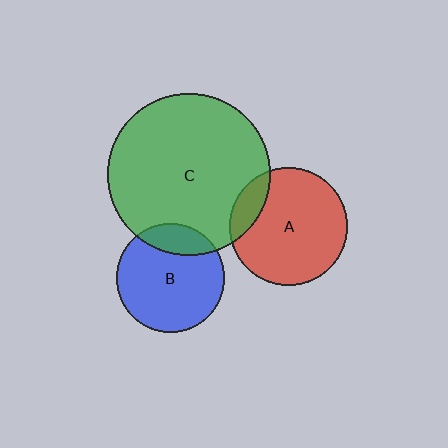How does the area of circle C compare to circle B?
Approximately 2.2 times.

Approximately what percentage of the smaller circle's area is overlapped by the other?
Approximately 15%.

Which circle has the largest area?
Circle C (green).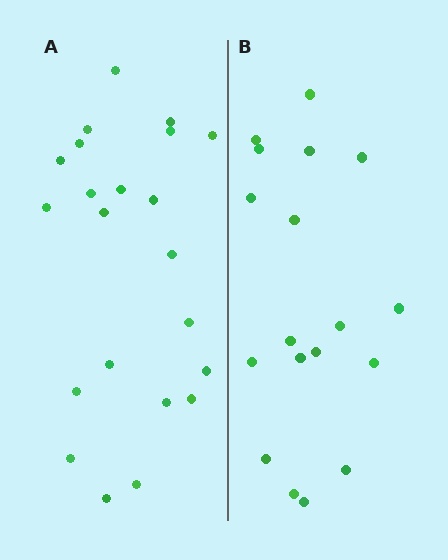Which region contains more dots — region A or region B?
Region A (the left region) has more dots.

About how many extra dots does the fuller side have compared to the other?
Region A has about 4 more dots than region B.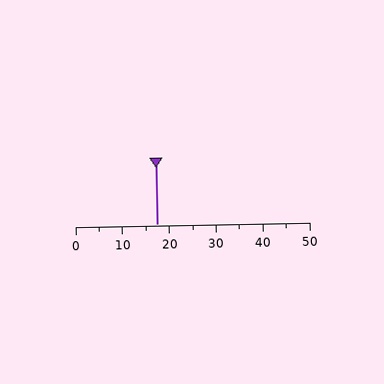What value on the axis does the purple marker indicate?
The marker indicates approximately 17.5.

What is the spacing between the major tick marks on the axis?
The major ticks are spaced 10 apart.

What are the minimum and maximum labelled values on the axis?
The axis runs from 0 to 50.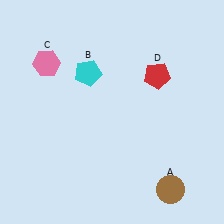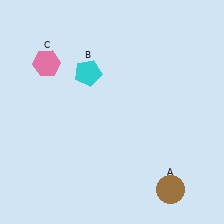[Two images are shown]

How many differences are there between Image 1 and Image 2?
There is 1 difference between the two images.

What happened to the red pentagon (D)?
The red pentagon (D) was removed in Image 2. It was in the top-right area of Image 1.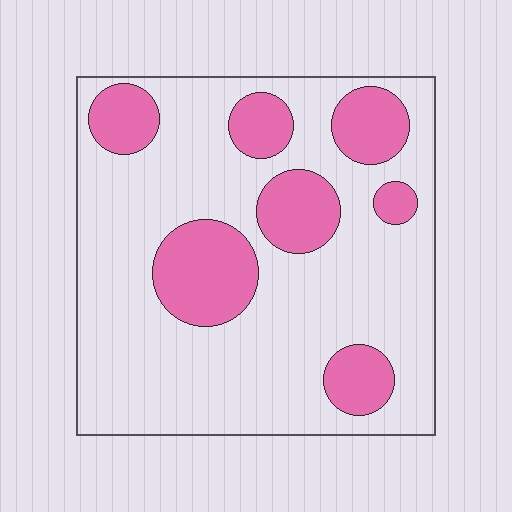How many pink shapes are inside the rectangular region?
7.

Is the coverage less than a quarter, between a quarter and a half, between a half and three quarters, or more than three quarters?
Between a quarter and a half.